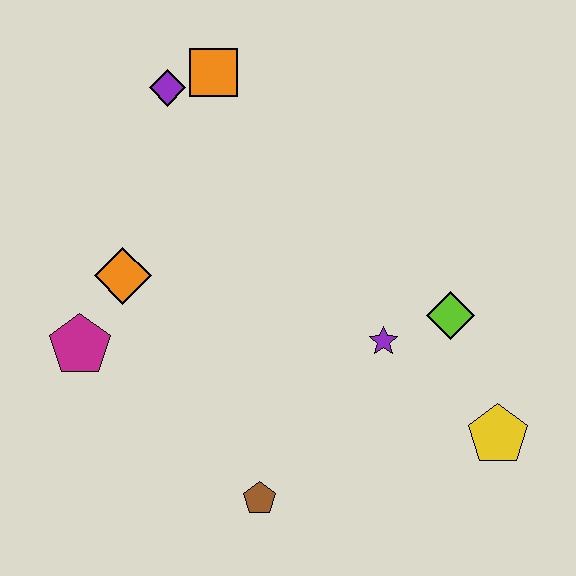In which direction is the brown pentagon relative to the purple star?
The brown pentagon is below the purple star.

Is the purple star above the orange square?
No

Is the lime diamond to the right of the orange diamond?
Yes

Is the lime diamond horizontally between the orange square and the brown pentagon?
No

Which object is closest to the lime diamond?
The purple star is closest to the lime diamond.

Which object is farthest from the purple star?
The purple diamond is farthest from the purple star.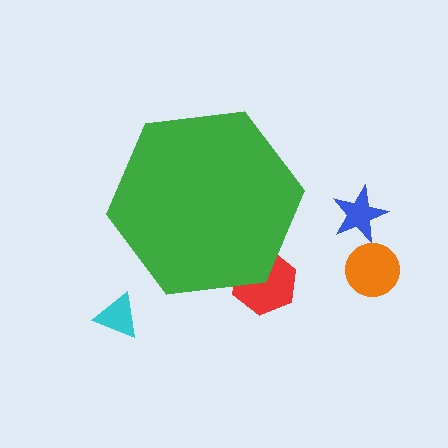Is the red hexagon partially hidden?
Yes, the red hexagon is partially hidden behind the green hexagon.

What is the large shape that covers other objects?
A green hexagon.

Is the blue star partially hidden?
No, the blue star is fully visible.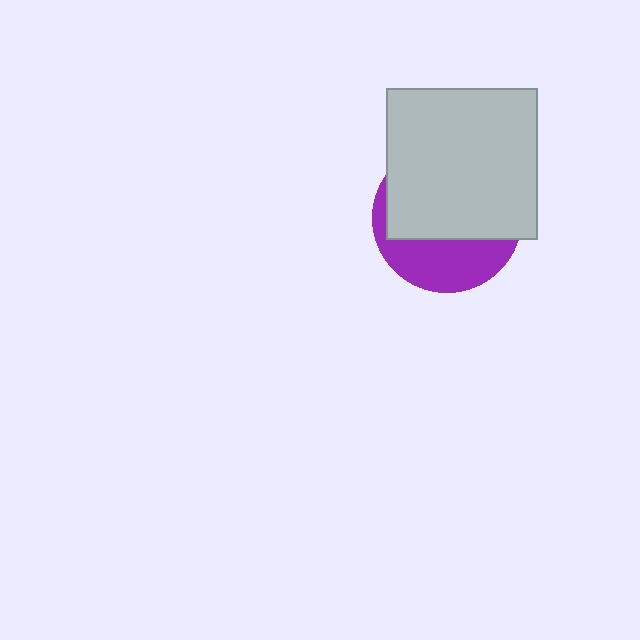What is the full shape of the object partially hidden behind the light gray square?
The partially hidden object is a purple circle.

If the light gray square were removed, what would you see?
You would see the complete purple circle.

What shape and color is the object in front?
The object in front is a light gray square.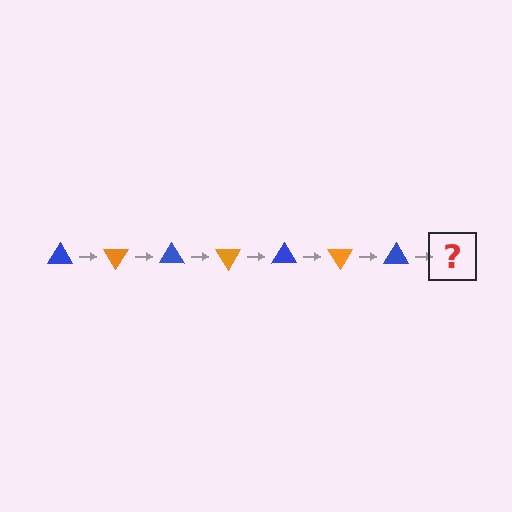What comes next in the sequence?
The next element should be an orange triangle, rotated 420 degrees from the start.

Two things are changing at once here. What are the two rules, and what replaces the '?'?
The two rules are that it rotates 60 degrees each step and the color cycles through blue and orange. The '?' should be an orange triangle, rotated 420 degrees from the start.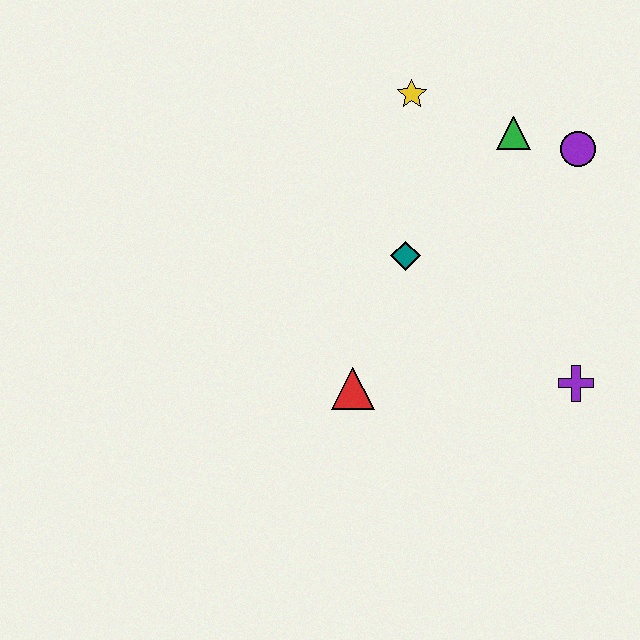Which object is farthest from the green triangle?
The red triangle is farthest from the green triangle.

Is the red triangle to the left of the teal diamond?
Yes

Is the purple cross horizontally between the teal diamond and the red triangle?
No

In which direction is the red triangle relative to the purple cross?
The red triangle is to the left of the purple cross.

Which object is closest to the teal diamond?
The red triangle is closest to the teal diamond.